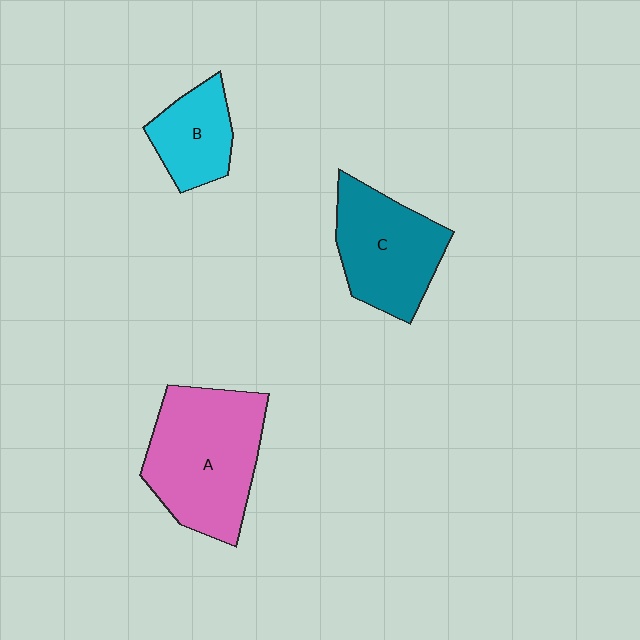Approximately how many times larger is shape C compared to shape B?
Approximately 1.6 times.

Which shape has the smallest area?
Shape B (cyan).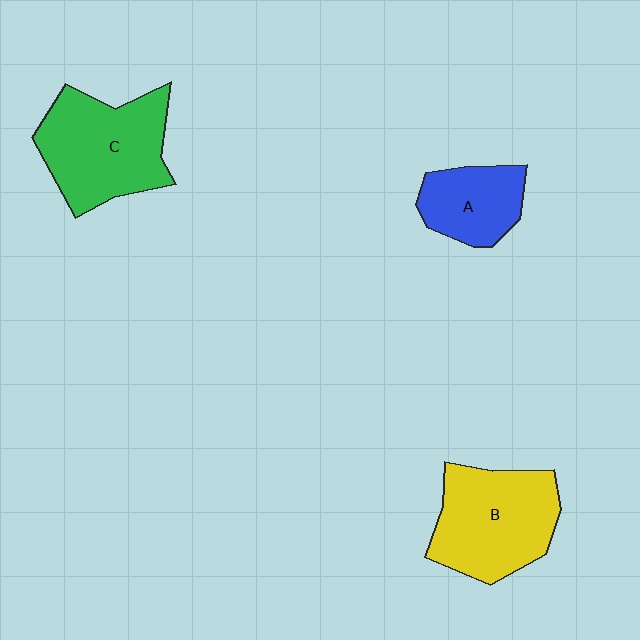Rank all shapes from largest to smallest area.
From largest to smallest: C (green), B (yellow), A (blue).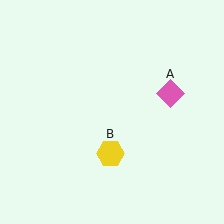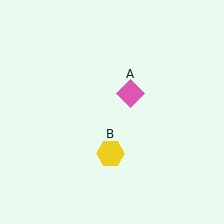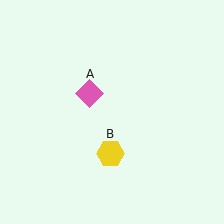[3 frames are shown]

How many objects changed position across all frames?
1 object changed position: pink diamond (object A).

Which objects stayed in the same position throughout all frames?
Yellow hexagon (object B) remained stationary.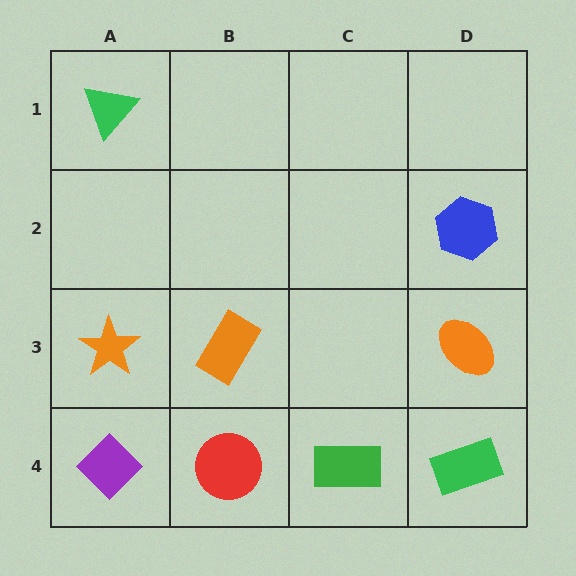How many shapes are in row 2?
1 shape.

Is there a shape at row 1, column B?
No, that cell is empty.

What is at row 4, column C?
A green rectangle.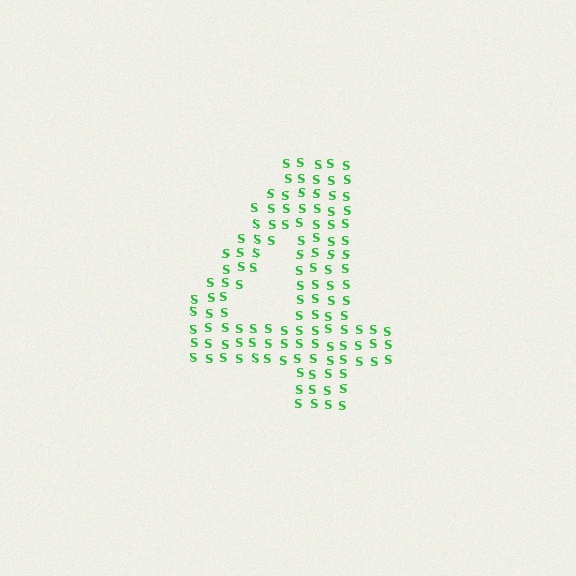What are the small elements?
The small elements are letter S's.